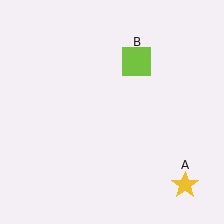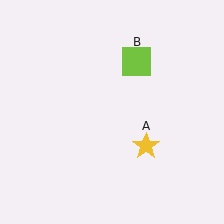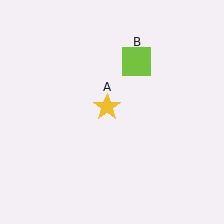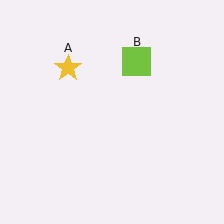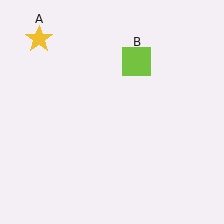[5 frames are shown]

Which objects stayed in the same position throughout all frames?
Lime square (object B) remained stationary.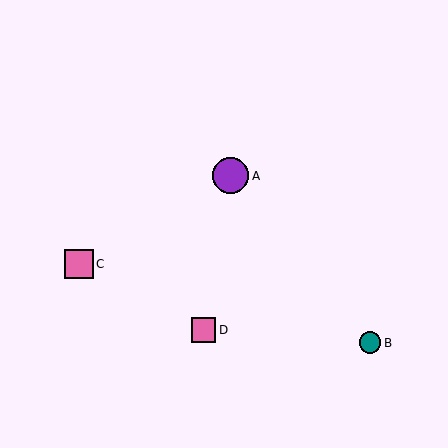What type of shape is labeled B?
Shape B is a teal circle.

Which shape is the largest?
The purple circle (labeled A) is the largest.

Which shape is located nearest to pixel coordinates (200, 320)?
The pink square (labeled D) at (203, 330) is nearest to that location.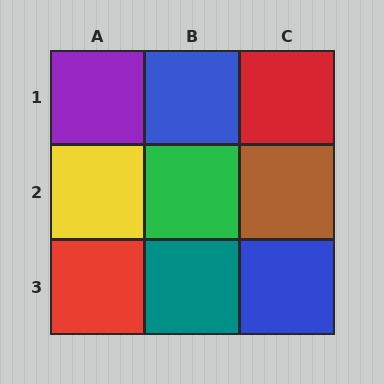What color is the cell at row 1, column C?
Red.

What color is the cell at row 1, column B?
Blue.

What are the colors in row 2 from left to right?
Yellow, green, brown.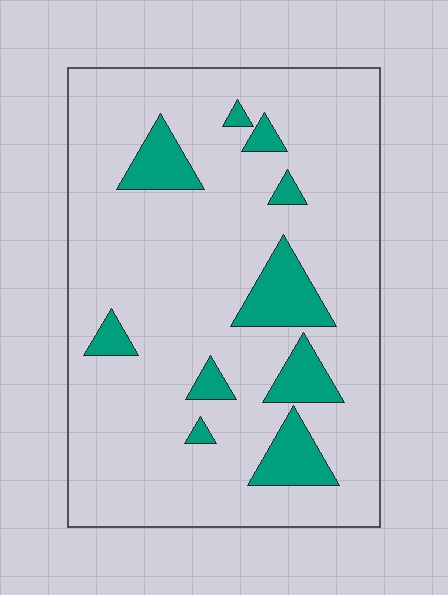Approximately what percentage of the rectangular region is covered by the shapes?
Approximately 15%.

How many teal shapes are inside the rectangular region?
10.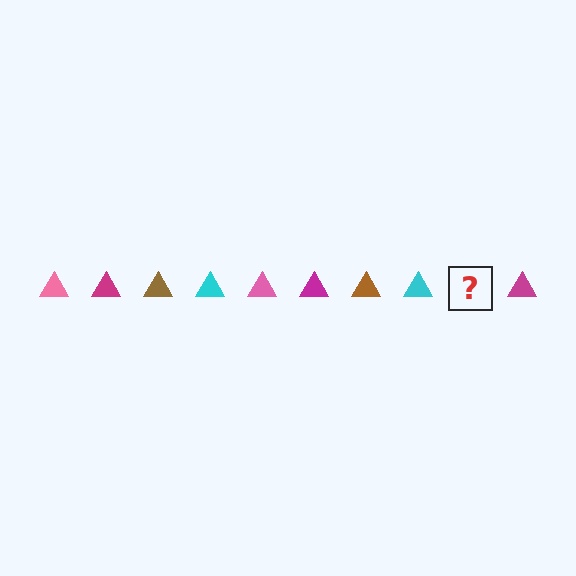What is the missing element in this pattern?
The missing element is a pink triangle.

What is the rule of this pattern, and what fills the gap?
The rule is that the pattern cycles through pink, magenta, brown, cyan triangles. The gap should be filled with a pink triangle.